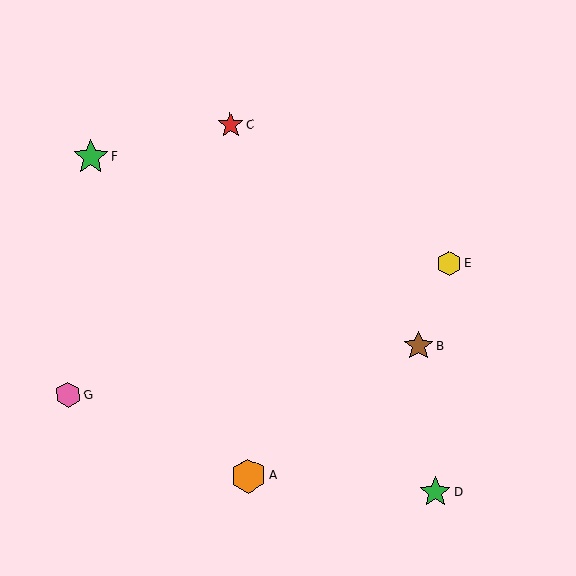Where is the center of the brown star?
The center of the brown star is at (418, 346).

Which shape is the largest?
The green star (labeled F) is the largest.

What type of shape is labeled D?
Shape D is a green star.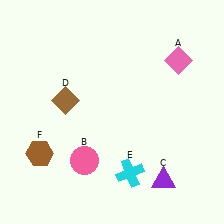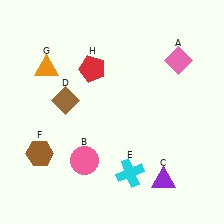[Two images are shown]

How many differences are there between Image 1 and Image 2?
There are 2 differences between the two images.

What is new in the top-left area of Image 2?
A red pentagon (H) was added in the top-left area of Image 2.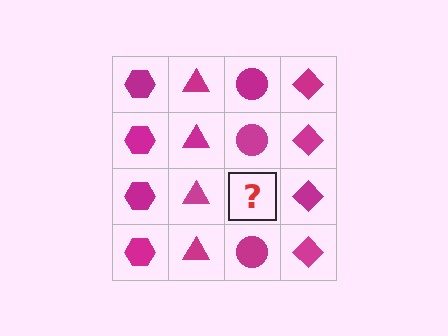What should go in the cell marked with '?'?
The missing cell should contain a magenta circle.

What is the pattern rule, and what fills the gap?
The rule is that each column has a consistent shape. The gap should be filled with a magenta circle.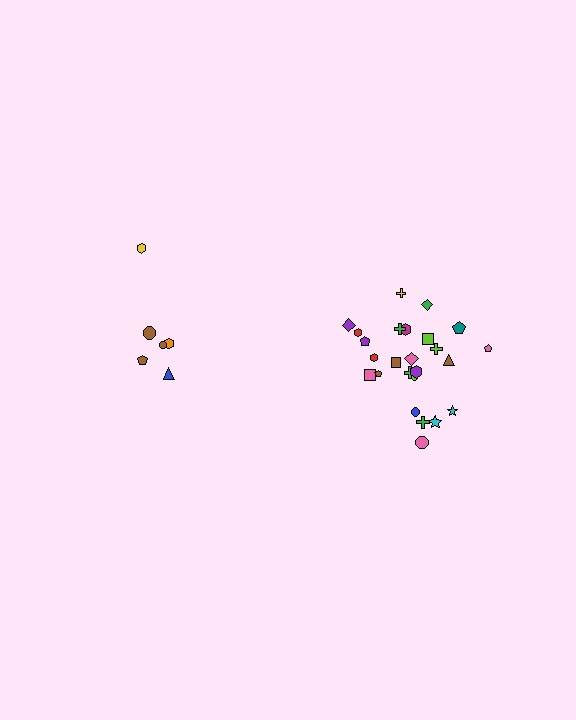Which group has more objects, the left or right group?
The right group.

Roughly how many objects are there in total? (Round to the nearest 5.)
Roughly 30 objects in total.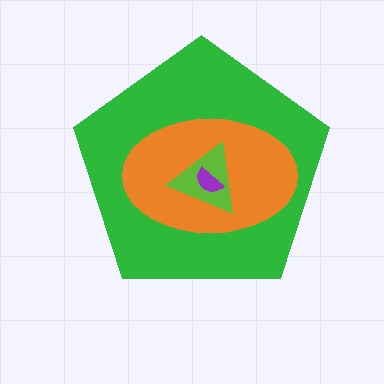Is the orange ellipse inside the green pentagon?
Yes.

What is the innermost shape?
The purple semicircle.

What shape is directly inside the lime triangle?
The purple semicircle.